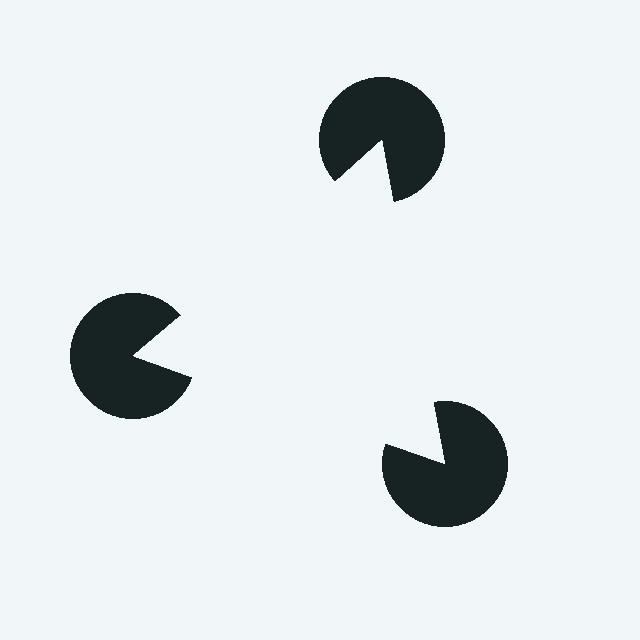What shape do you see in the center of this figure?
An illusory triangle — its edges are inferred from the aligned wedge cuts in the pac-man discs, not physically drawn.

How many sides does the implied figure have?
3 sides.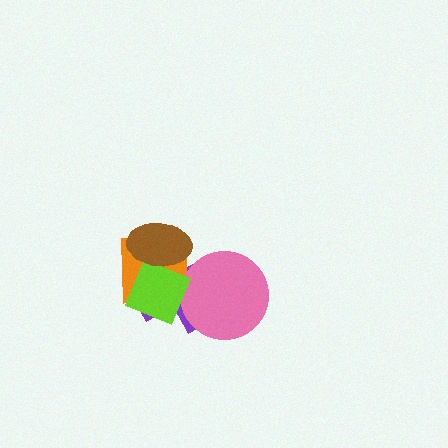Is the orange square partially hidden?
Yes, it is partially covered by another shape.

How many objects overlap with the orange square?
4 objects overlap with the orange square.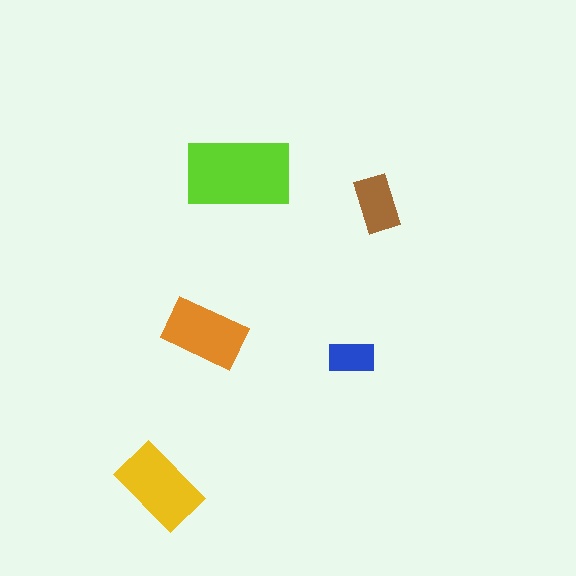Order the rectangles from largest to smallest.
the lime one, the yellow one, the orange one, the brown one, the blue one.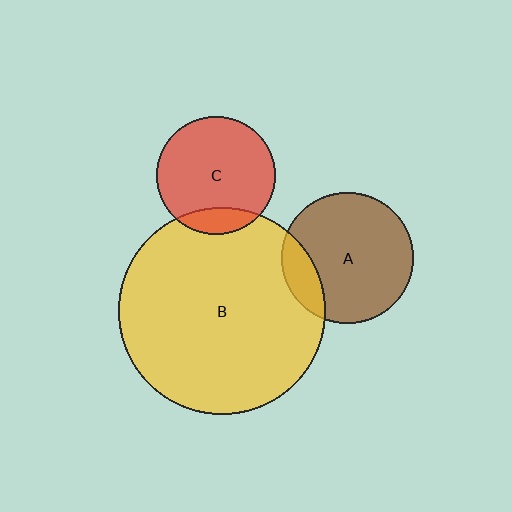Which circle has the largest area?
Circle B (yellow).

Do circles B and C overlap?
Yes.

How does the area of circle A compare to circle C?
Approximately 1.2 times.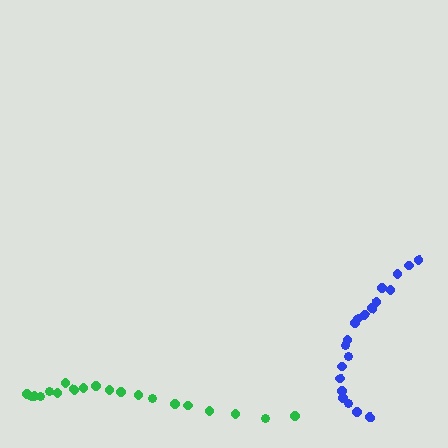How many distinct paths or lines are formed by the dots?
There are 2 distinct paths.